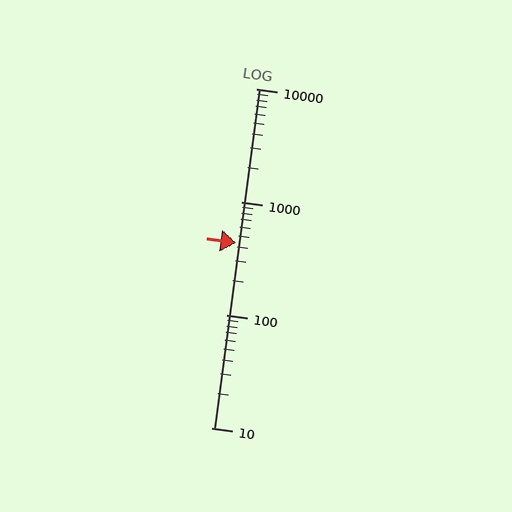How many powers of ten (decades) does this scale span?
The scale spans 3 decades, from 10 to 10000.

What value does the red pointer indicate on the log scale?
The pointer indicates approximately 430.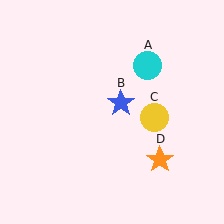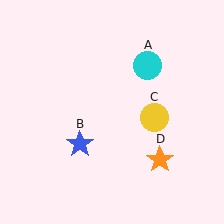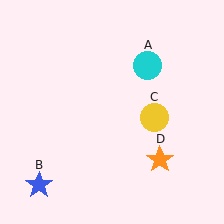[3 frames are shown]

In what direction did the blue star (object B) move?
The blue star (object B) moved down and to the left.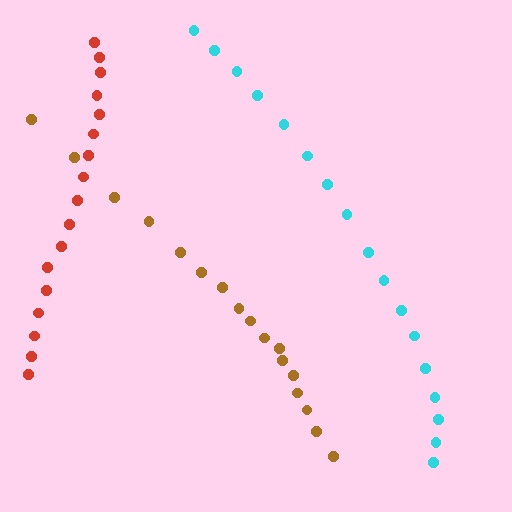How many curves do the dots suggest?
There are 3 distinct paths.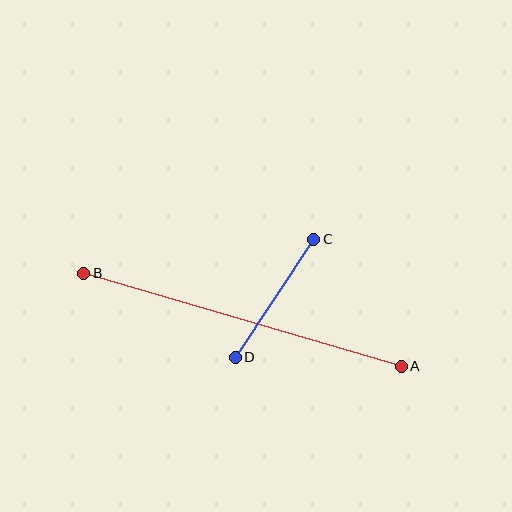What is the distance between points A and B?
The distance is approximately 331 pixels.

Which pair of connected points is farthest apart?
Points A and B are farthest apart.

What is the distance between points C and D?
The distance is approximately 142 pixels.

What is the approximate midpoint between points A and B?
The midpoint is at approximately (242, 320) pixels.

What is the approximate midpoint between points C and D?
The midpoint is at approximately (275, 298) pixels.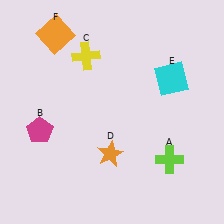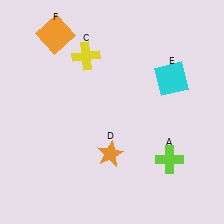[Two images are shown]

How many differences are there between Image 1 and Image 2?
There is 1 difference between the two images.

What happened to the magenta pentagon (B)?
The magenta pentagon (B) was removed in Image 2. It was in the bottom-left area of Image 1.